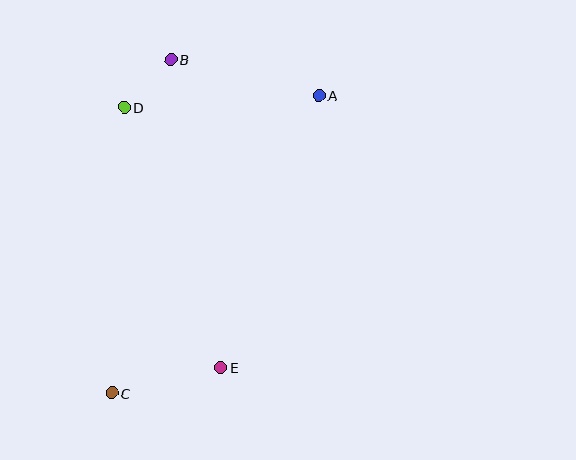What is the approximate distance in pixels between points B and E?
The distance between B and E is approximately 312 pixels.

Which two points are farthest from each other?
Points A and C are farthest from each other.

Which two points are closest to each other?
Points B and D are closest to each other.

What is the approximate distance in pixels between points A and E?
The distance between A and E is approximately 289 pixels.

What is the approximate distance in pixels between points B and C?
The distance between B and C is approximately 339 pixels.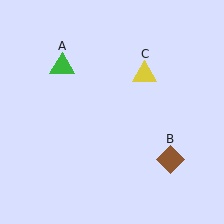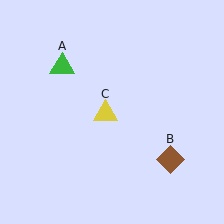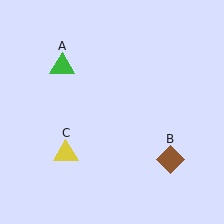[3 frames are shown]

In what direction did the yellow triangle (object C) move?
The yellow triangle (object C) moved down and to the left.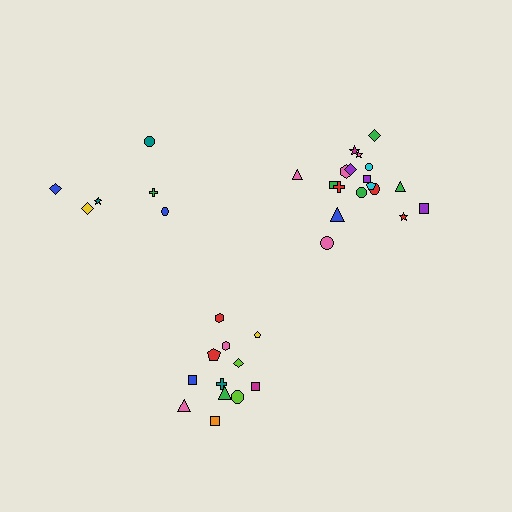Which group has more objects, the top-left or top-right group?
The top-right group.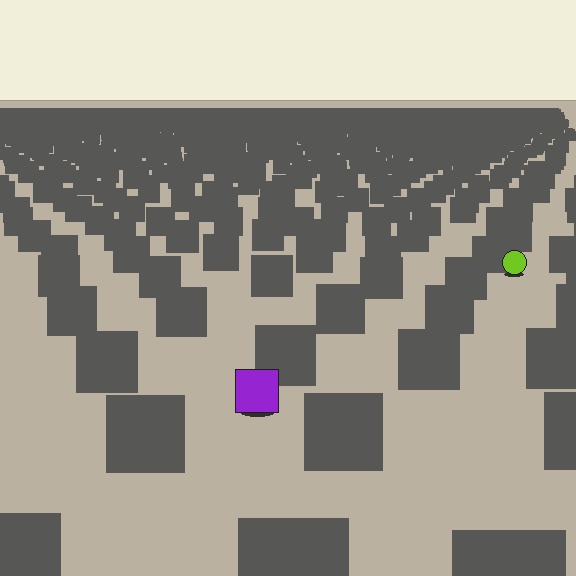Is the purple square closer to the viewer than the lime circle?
Yes. The purple square is closer — you can tell from the texture gradient: the ground texture is coarser near it.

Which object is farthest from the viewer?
The lime circle is farthest from the viewer. It appears smaller and the ground texture around it is denser.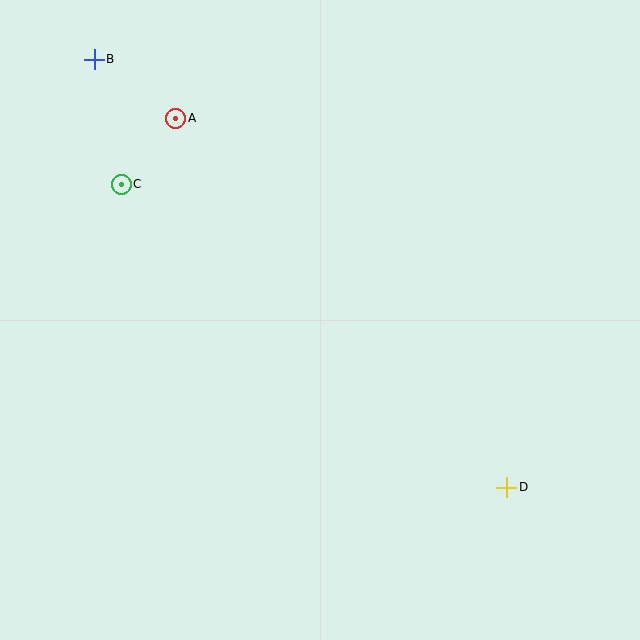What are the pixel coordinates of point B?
Point B is at (94, 59).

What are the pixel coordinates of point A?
Point A is at (176, 118).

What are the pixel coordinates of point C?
Point C is at (121, 184).